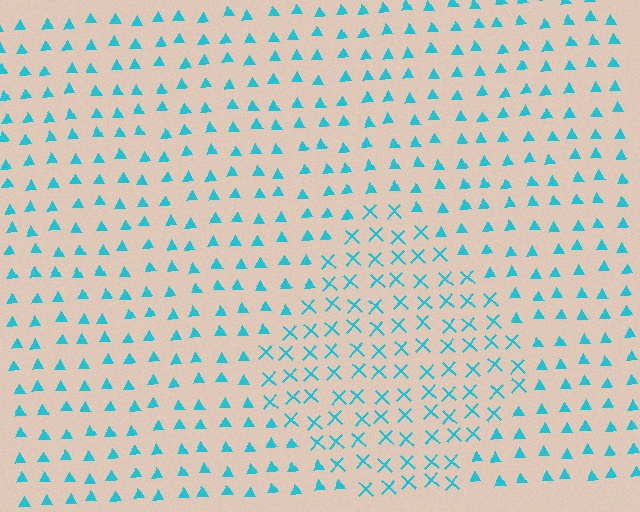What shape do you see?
I see a diamond.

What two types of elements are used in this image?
The image uses X marks inside the diamond region and triangles outside it.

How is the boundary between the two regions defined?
The boundary is defined by a change in element shape: X marks inside vs. triangles outside. All elements share the same color and spacing.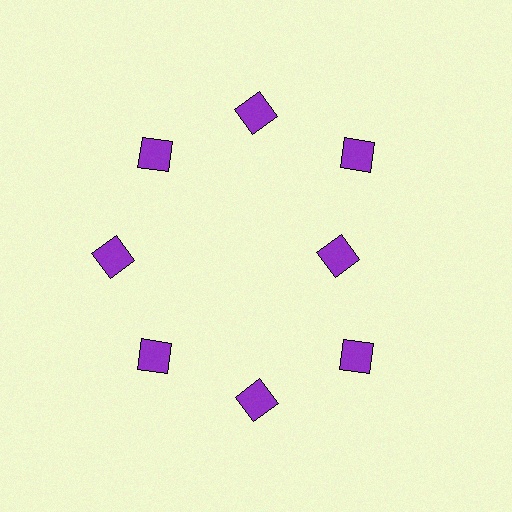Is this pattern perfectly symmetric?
No. The 8 purple diamonds are arranged in a ring, but one element near the 3 o'clock position is pulled inward toward the center, breaking the 8-fold rotational symmetry.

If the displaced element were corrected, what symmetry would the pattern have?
It would have 8-fold rotational symmetry — the pattern would map onto itself every 45 degrees.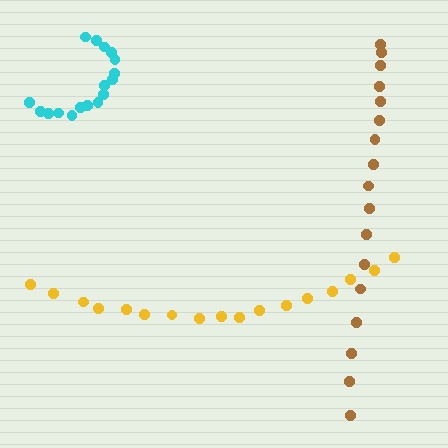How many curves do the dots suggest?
There are 3 distinct paths.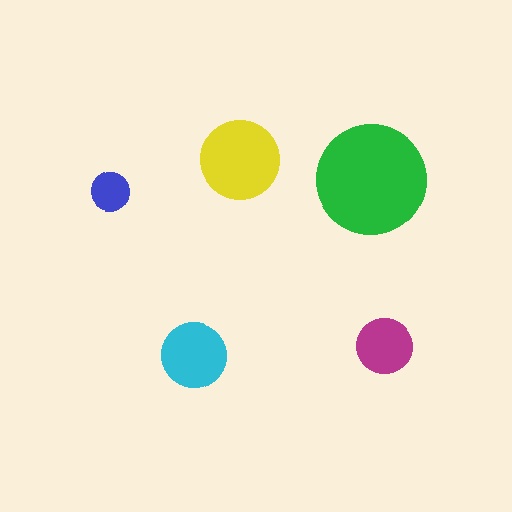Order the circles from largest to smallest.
the green one, the yellow one, the cyan one, the magenta one, the blue one.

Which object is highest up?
The yellow circle is topmost.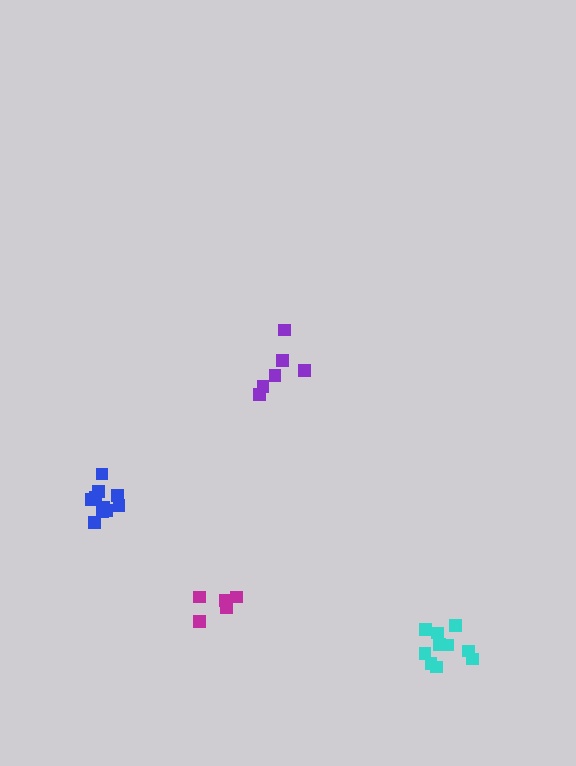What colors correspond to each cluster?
The clusters are colored: purple, cyan, blue, magenta.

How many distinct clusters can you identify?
There are 4 distinct clusters.